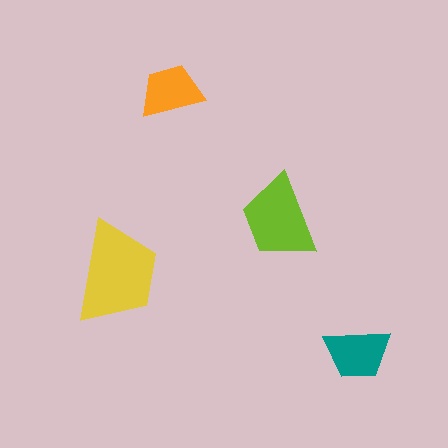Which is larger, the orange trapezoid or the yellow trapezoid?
The yellow one.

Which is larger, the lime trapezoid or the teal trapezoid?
The lime one.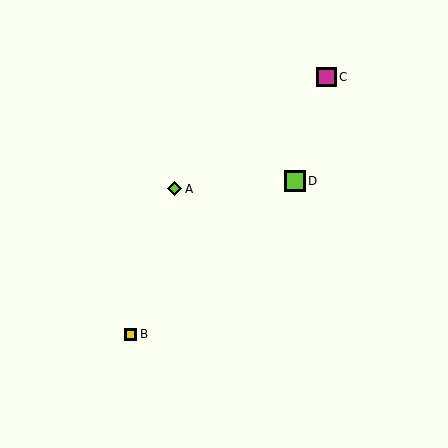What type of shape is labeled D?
Shape D is a lime square.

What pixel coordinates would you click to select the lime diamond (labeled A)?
Click at (174, 189) to select the lime diamond A.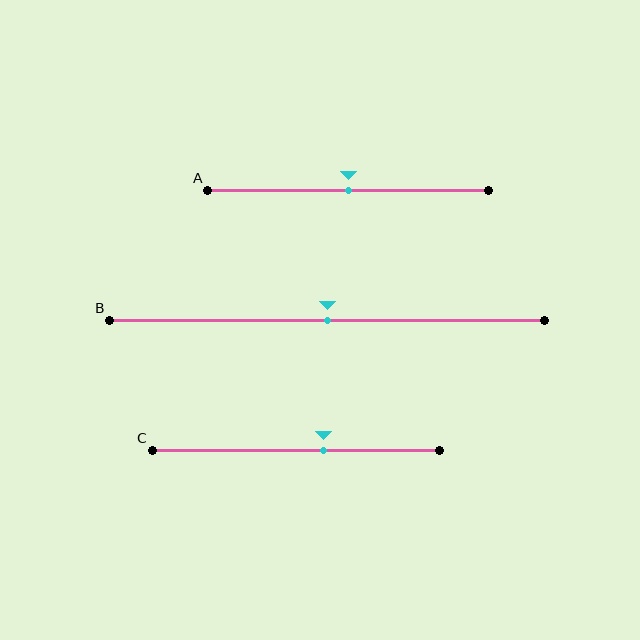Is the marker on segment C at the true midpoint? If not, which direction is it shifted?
No, the marker on segment C is shifted to the right by about 10% of the segment length.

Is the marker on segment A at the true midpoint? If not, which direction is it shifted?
Yes, the marker on segment A is at the true midpoint.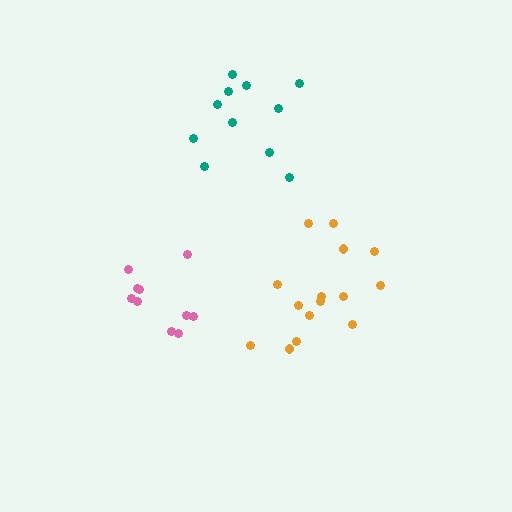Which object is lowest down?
The pink cluster is bottommost.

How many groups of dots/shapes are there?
There are 3 groups.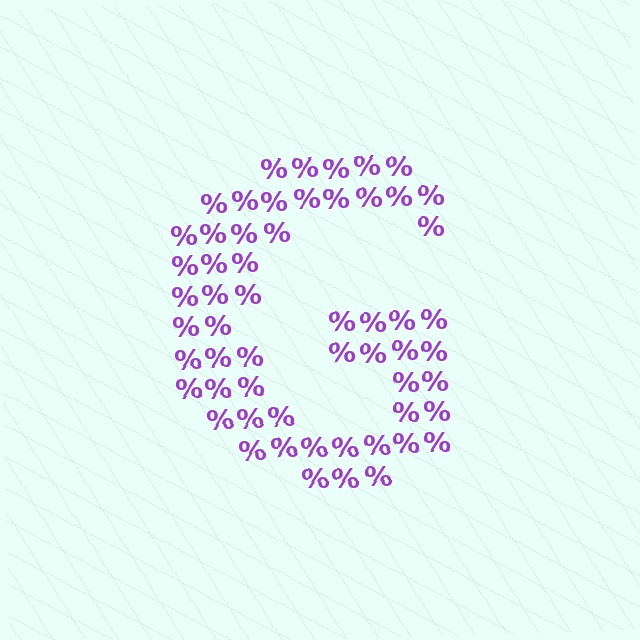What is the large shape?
The large shape is the letter G.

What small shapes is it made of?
It is made of small percent signs.